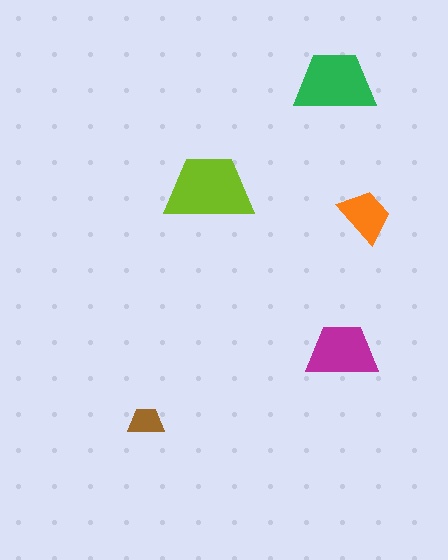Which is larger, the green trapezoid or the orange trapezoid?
The green one.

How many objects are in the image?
There are 5 objects in the image.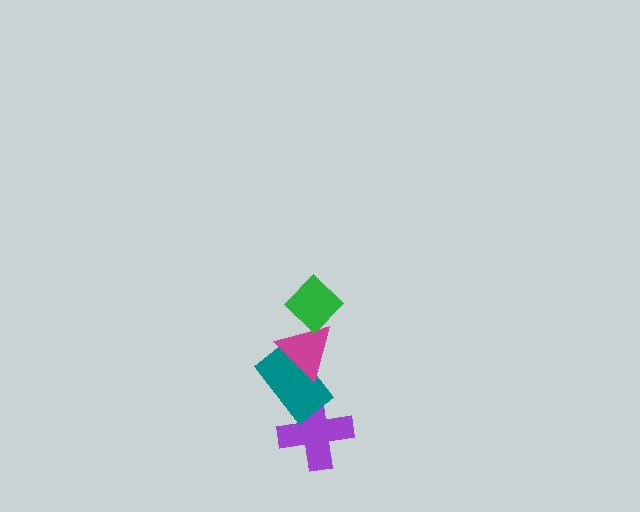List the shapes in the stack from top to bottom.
From top to bottom: the green diamond, the magenta triangle, the teal rectangle, the purple cross.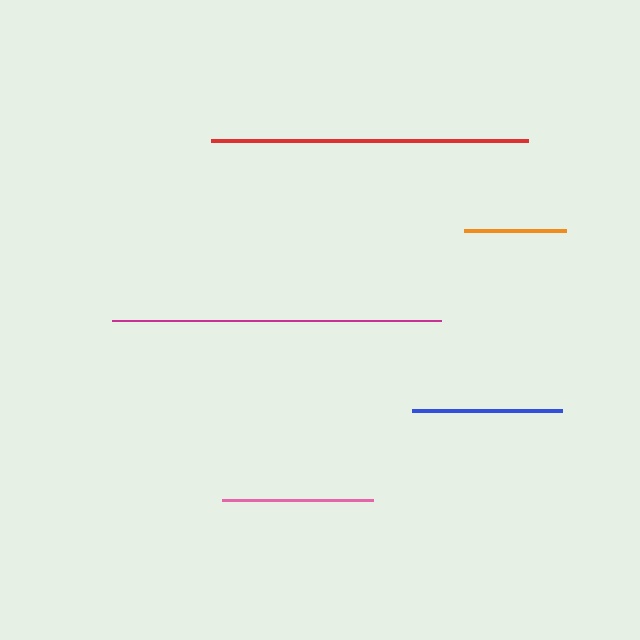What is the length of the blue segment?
The blue segment is approximately 150 pixels long.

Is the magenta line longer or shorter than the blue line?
The magenta line is longer than the blue line.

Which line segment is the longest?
The magenta line is the longest at approximately 329 pixels.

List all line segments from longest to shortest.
From longest to shortest: magenta, red, pink, blue, orange.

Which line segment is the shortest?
The orange line is the shortest at approximately 102 pixels.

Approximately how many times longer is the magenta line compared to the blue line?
The magenta line is approximately 2.2 times the length of the blue line.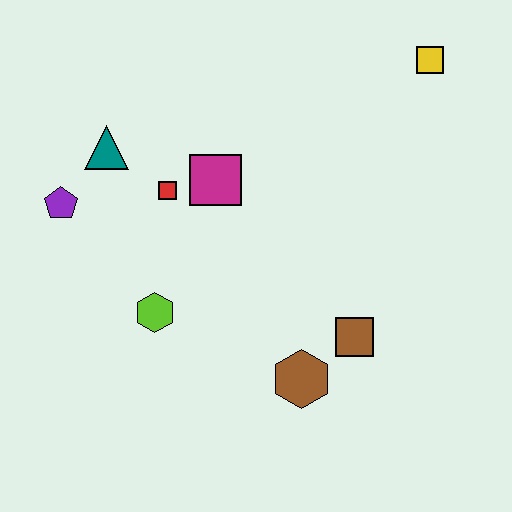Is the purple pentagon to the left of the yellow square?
Yes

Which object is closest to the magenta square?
The red square is closest to the magenta square.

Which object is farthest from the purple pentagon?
The yellow square is farthest from the purple pentagon.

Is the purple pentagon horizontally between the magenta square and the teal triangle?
No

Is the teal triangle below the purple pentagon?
No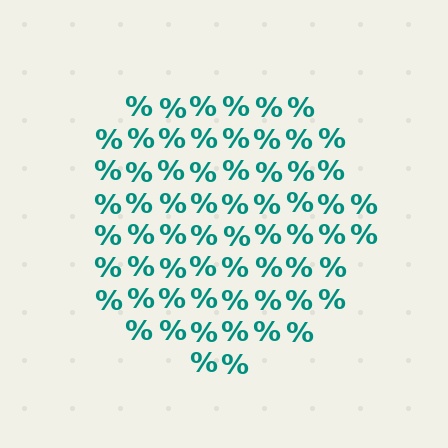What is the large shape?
The large shape is a circle.